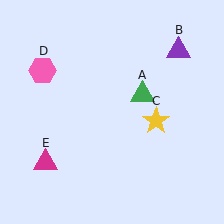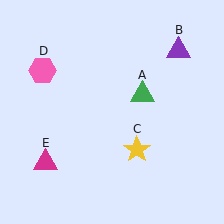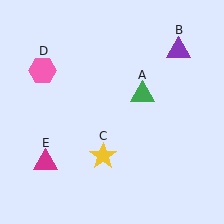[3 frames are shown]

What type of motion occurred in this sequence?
The yellow star (object C) rotated clockwise around the center of the scene.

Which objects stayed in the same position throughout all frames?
Green triangle (object A) and purple triangle (object B) and pink hexagon (object D) and magenta triangle (object E) remained stationary.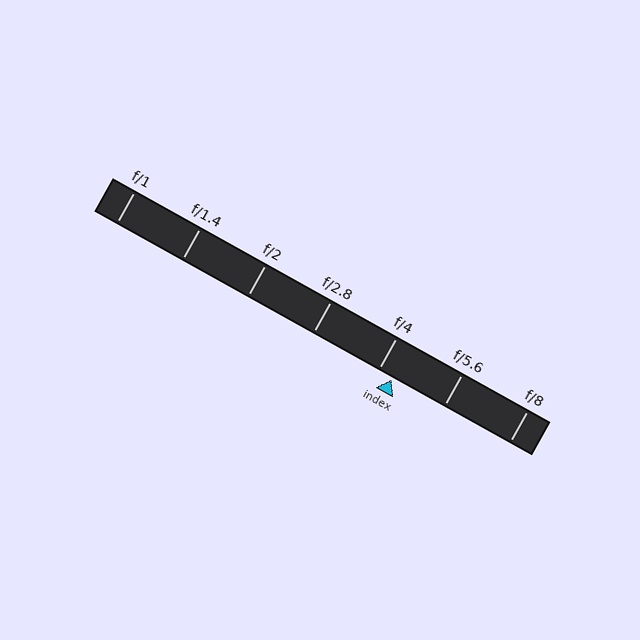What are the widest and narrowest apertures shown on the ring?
The widest aperture shown is f/1 and the narrowest is f/8.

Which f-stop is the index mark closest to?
The index mark is closest to f/4.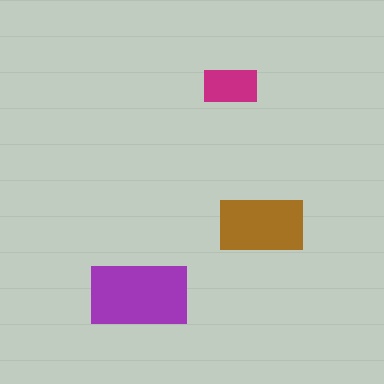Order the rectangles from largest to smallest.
the purple one, the brown one, the magenta one.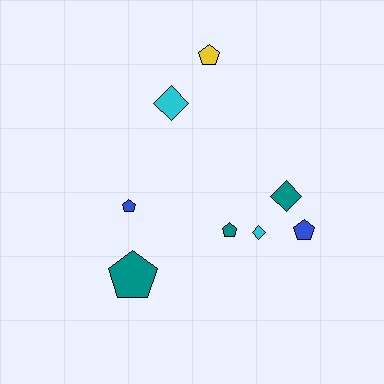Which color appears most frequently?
Teal, with 3 objects.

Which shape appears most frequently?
Pentagon, with 5 objects.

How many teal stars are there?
There are no teal stars.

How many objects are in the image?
There are 8 objects.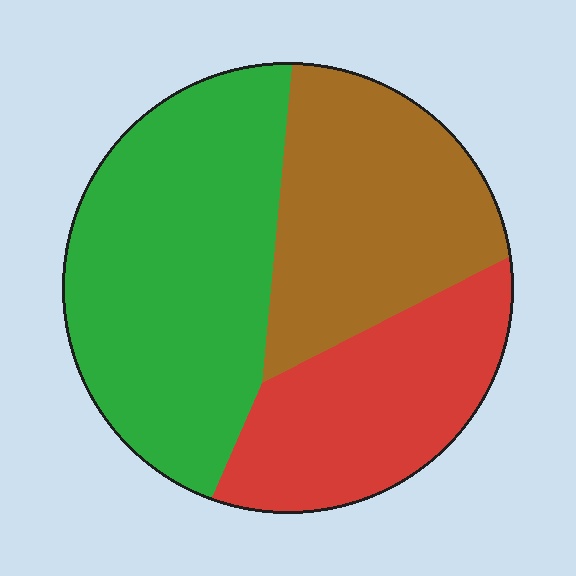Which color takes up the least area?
Red, at roughly 25%.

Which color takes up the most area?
Green, at roughly 45%.